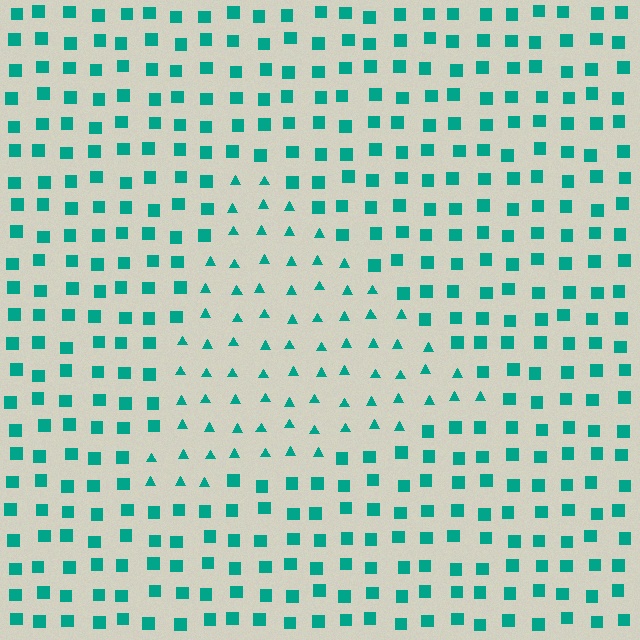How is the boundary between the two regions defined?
The boundary is defined by a change in element shape: triangles inside vs. squares outside. All elements share the same color and spacing.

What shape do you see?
I see a triangle.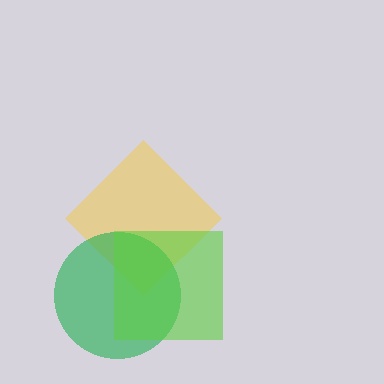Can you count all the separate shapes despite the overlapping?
Yes, there are 3 separate shapes.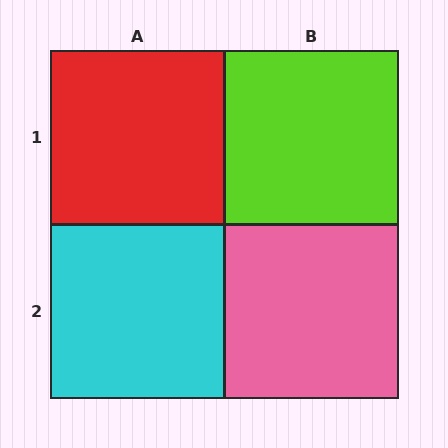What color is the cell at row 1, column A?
Red.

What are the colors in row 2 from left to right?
Cyan, pink.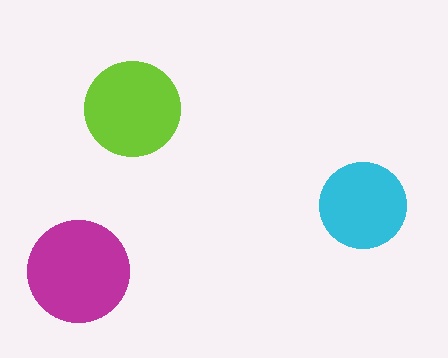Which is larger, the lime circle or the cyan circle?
The lime one.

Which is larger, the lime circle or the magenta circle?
The magenta one.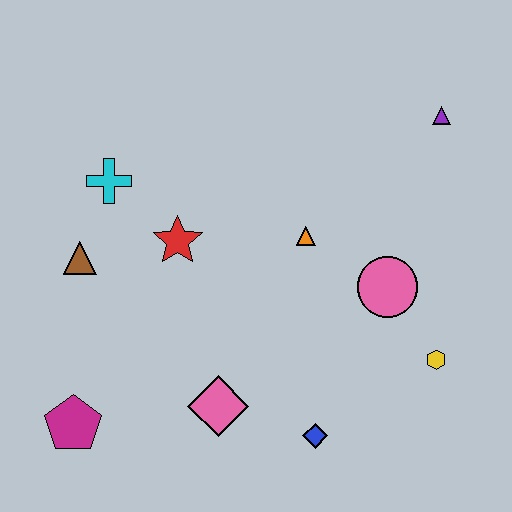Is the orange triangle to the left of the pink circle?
Yes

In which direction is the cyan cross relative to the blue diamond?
The cyan cross is above the blue diamond.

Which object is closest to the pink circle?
The yellow hexagon is closest to the pink circle.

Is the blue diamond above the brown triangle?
No